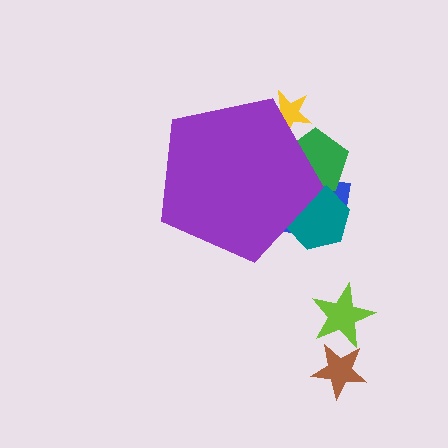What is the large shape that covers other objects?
A purple pentagon.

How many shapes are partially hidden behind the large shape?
4 shapes are partially hidden.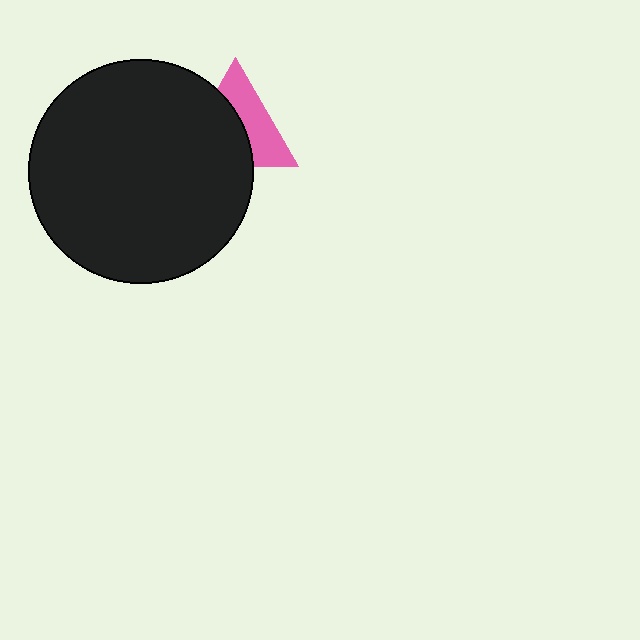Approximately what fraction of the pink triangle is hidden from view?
Roughly 53% of the pink triangle is hidden behind the black circle.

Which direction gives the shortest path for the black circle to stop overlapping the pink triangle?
Moving left gives the shortest separation.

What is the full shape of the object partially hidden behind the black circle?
The partially hidden object is a pink triangle.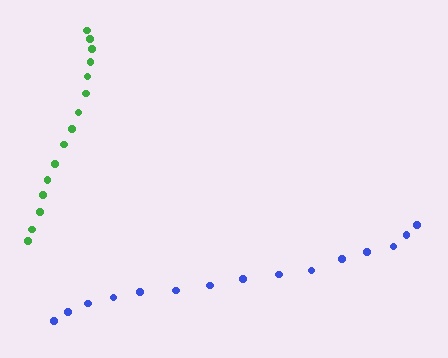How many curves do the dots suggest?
There are 2 distinct paths.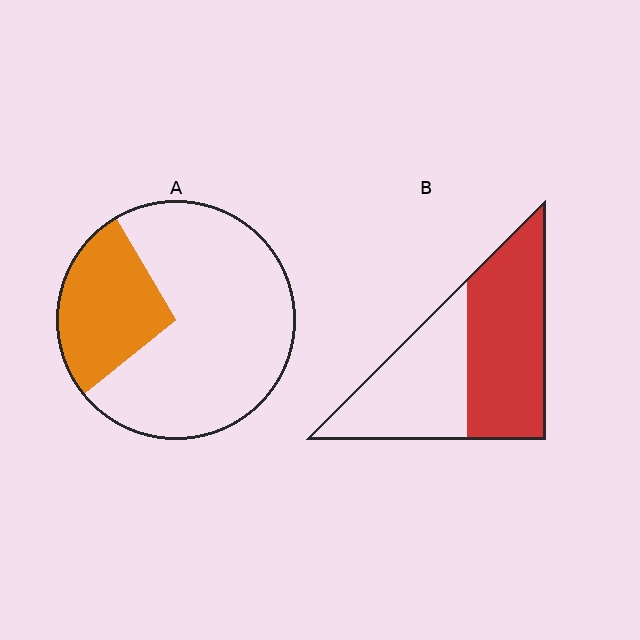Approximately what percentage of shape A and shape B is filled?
A is approximately 25% and B is approximately 55%.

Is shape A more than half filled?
No.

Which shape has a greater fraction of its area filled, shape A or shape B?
Shape B.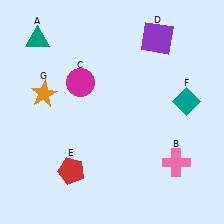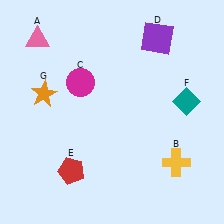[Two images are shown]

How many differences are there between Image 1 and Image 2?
There are 2 differences between the two images.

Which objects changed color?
A changed from teal to pink. B changed from pink to yellow.